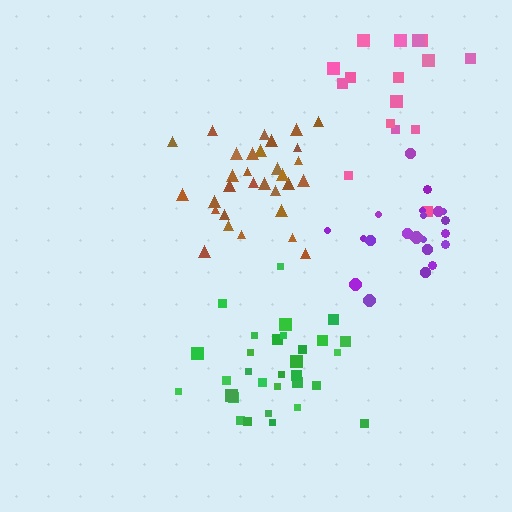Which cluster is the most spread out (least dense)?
Pink.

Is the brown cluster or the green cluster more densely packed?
Brown.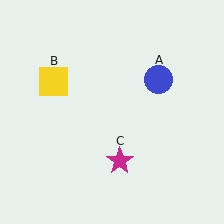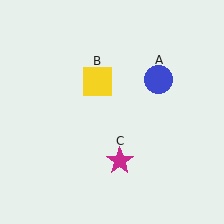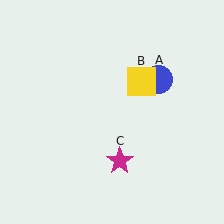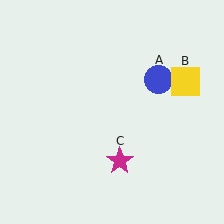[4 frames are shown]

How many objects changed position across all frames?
1 object changed position: yellow square (object B).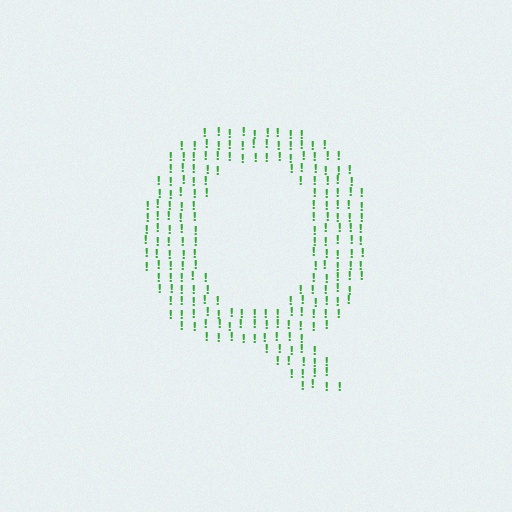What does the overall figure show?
The overall figure shows the letter Q.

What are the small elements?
The small elements are exclamation marks.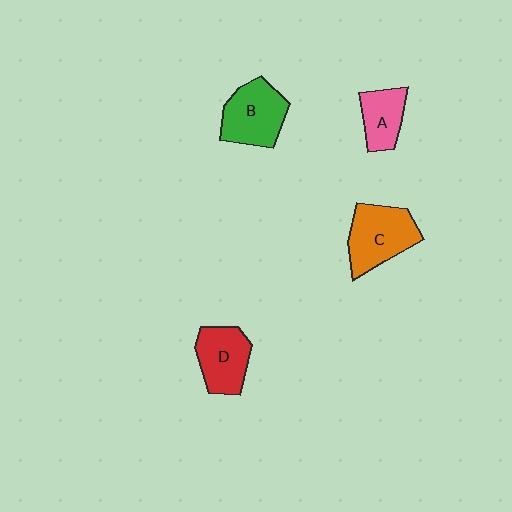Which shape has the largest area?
Shape C (orange).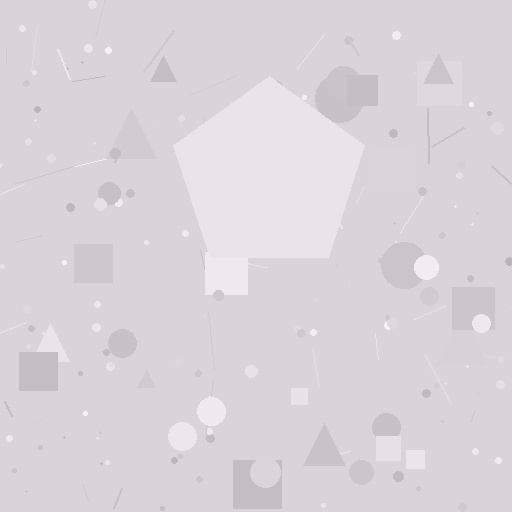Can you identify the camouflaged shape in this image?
The camouflaged shape is a pentagon.